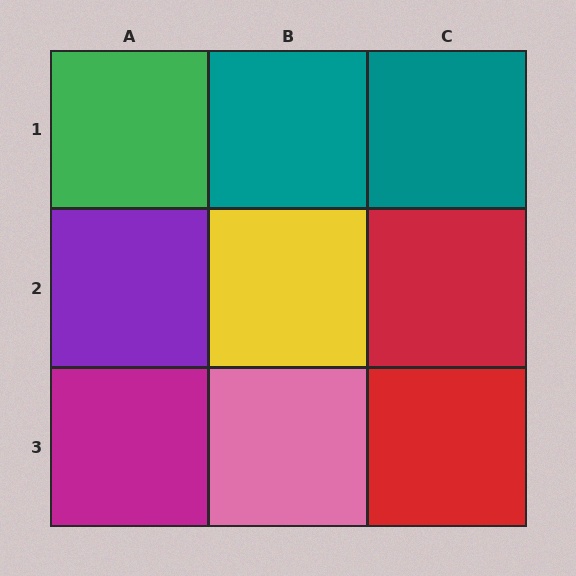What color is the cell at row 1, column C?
Teal.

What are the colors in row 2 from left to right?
Purple, yellow, red.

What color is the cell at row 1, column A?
Green.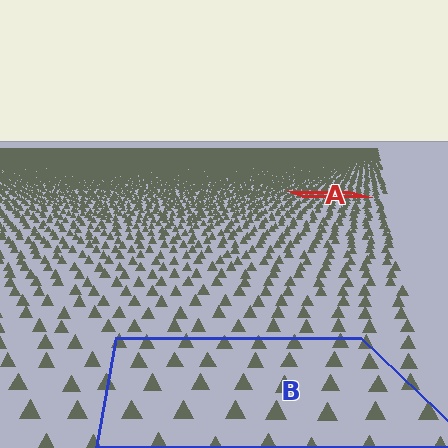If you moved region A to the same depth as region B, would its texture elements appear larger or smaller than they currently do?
They would appear larger. At a closer depth, the same texture elements are projected at a bigger on-screen size.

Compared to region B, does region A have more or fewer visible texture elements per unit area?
Region A has more texture elements per unit area — they are packed more densely because it is farther away.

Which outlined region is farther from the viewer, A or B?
Region A is farther from the viewer — the texture elements inside it appear smaller and more densely packed.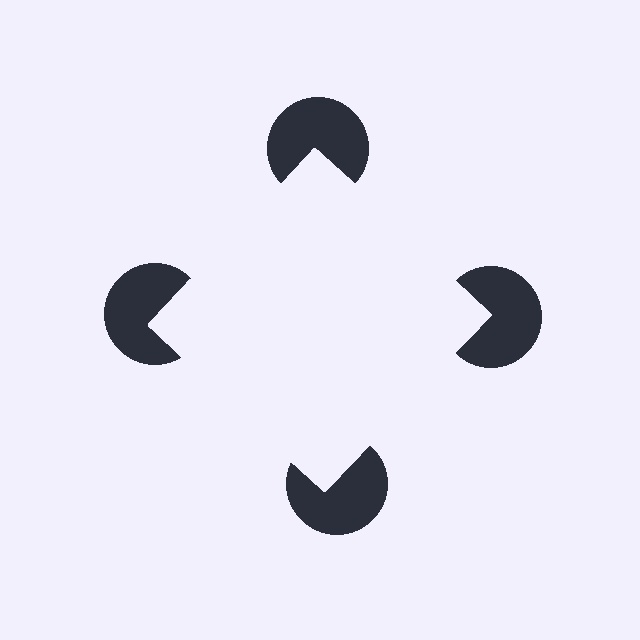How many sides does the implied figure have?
4 sides.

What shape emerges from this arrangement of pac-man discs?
An illusory square — its edges are inferred from the aligned wedge cuts in the pac-man discs, not physically drawn.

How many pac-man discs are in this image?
There are 4 — one at each vertex of the illusory square.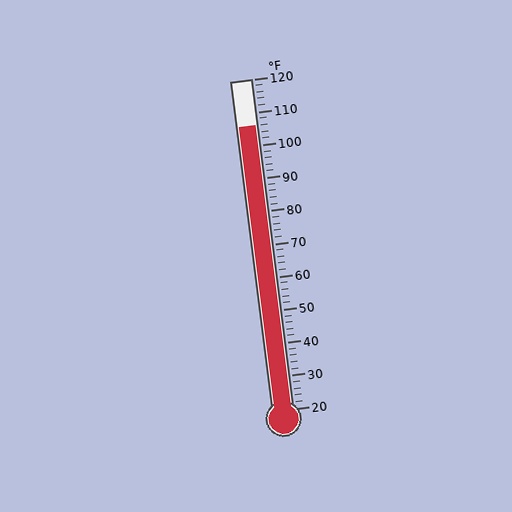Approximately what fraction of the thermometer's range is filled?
The thermometer is filled to approximately 85% of its range.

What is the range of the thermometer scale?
The thermometer scale ranges from 20°F to 120°F.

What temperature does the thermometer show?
The thermometer shows approximately 106°F.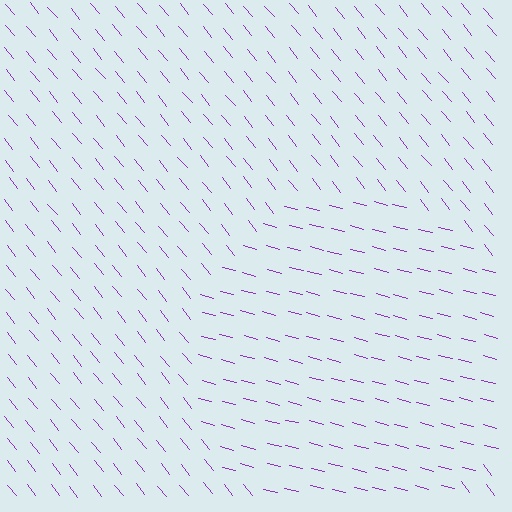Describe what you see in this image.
The image is filled with small purple line segments. A circle region in the image has lines oriented differently from the surrounding lines, creating a visible texture boundary.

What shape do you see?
I see a circle.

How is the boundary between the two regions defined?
The boundary is defined purely by a change in line orientation (approximately 37 degrees difference). All lines are the same color and thickness.